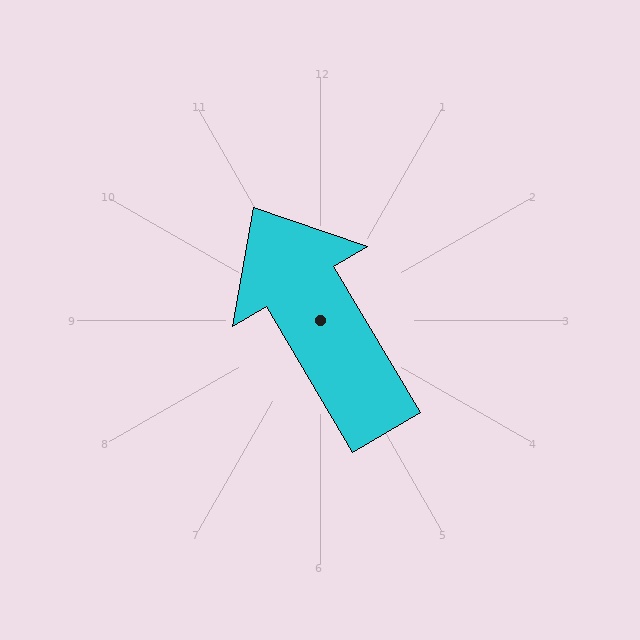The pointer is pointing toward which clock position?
Roughly 11 o'clock.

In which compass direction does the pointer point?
Northwest.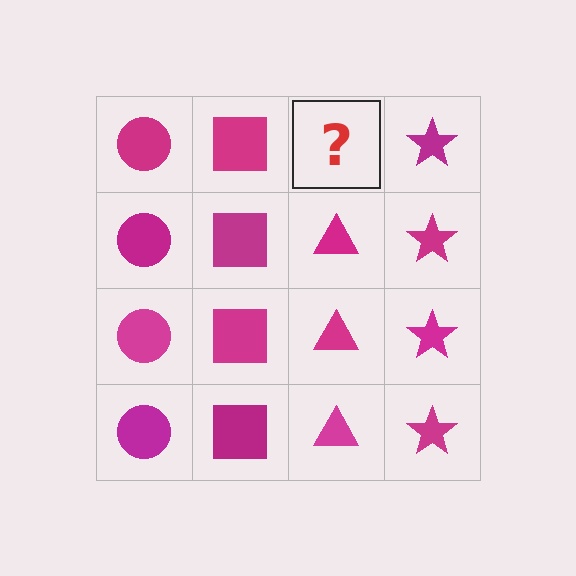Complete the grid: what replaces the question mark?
The question mark should be replaced with a magenta triangle.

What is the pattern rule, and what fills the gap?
The rule is that each column has a consistent shape. The gap should be filled with a magenta triangle.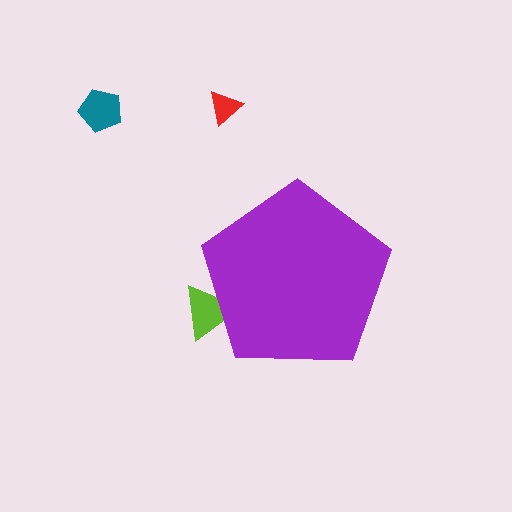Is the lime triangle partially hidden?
Yes, the lime triangle is partially hidden behind the purple pentagon.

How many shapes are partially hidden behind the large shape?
1 shape is partially hidden.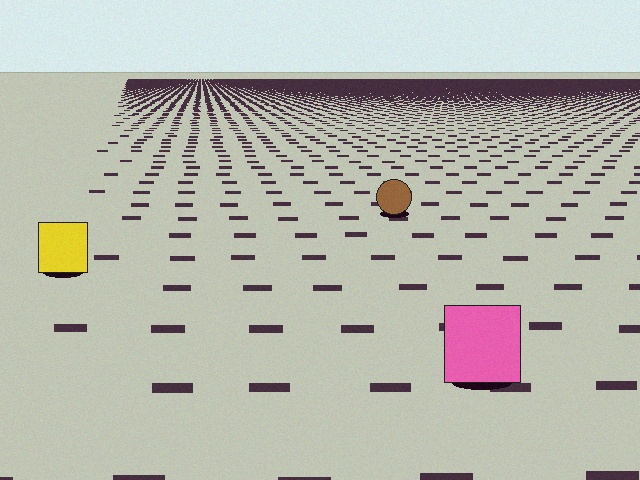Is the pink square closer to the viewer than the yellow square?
Yes. The pink square is closer — you can tell from the texture gradient: the ground texture is coarser near it.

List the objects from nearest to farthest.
From nearest to farthest: the pink square, the yellow square, the brown circle.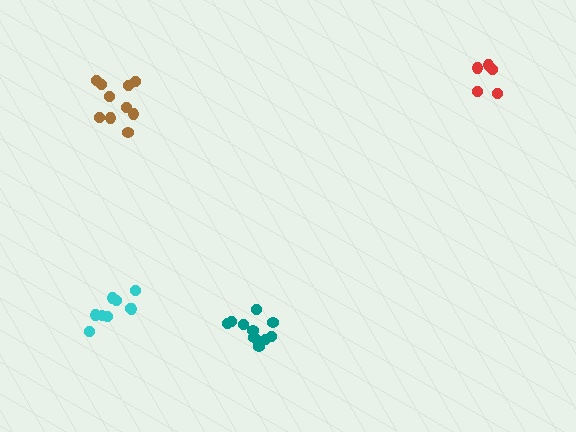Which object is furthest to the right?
The red cluster is rightmost.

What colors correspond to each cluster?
The clusters are colored: brown, cyan, teal, red.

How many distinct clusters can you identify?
There are 4 distinct clusters.